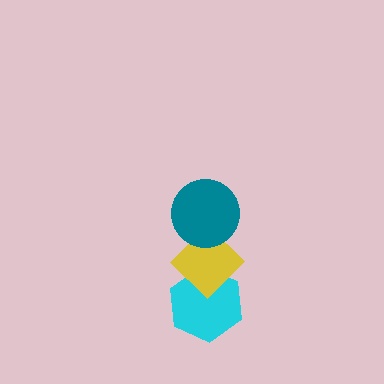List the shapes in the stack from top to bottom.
From top to bottom: the teal circle, the yellow diamond, the cyan hexagon.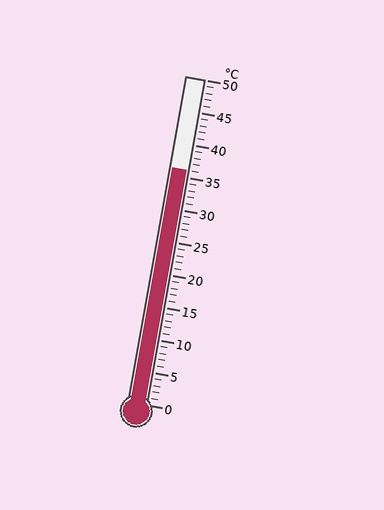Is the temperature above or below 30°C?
The temperature is above 30°C.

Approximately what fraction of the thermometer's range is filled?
The thermometer is filled to approximately 70% of its range.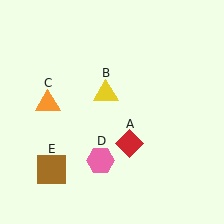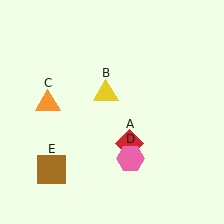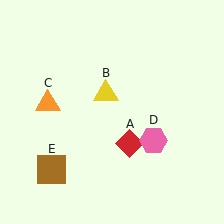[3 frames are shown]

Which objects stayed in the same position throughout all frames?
Red diamond (object A) and yellow triangle (object B) and orange triangle (object C) and brown square (object E) remained stationary.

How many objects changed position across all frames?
1 object changed position: pink hexagon (object D).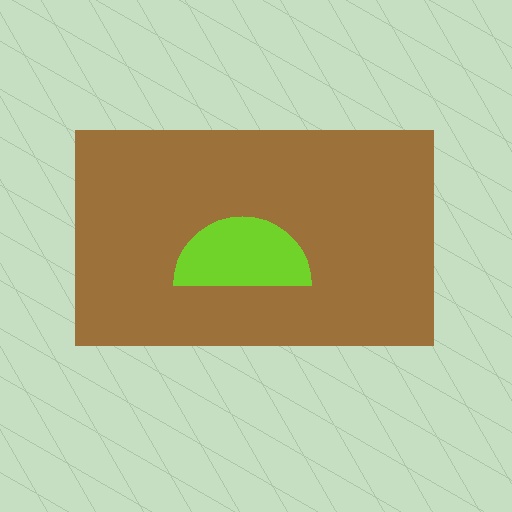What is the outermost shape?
The brown rectangle.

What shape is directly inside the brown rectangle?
The lime semicircle.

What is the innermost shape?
The lime semicircle.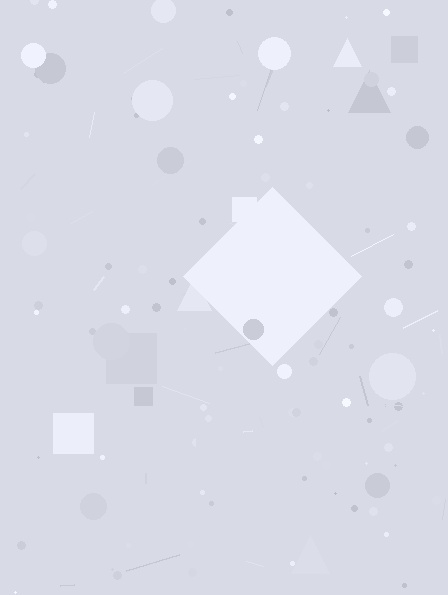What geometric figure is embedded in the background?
A diamond is embedded in the background.